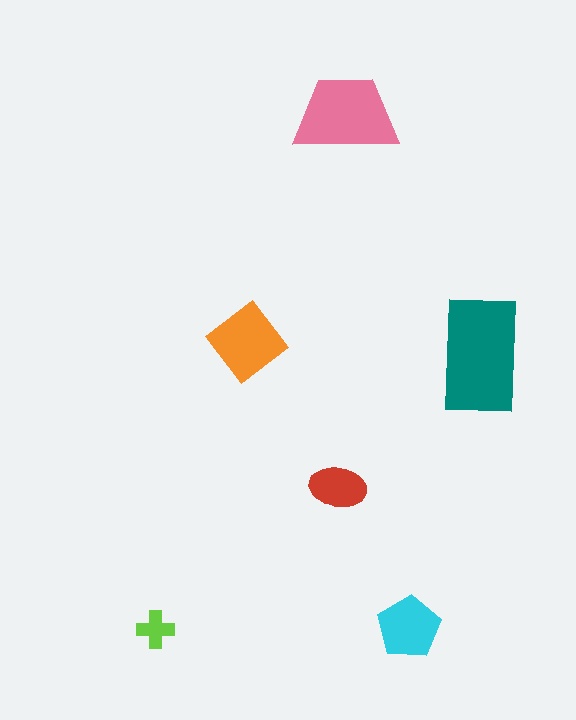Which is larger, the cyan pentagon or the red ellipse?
The cyan pentagon.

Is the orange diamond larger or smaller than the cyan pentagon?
Larger.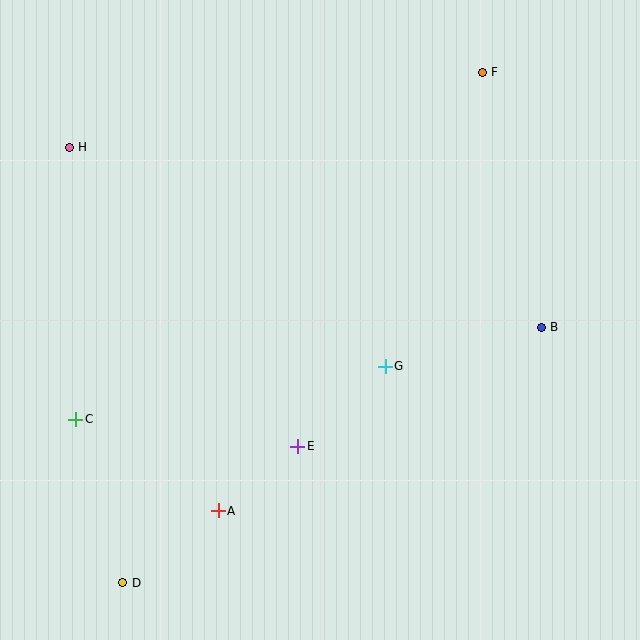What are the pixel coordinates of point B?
Point B is at (541, 327).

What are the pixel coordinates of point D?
Point D is at (123, 583).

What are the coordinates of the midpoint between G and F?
The midpoint between G and F is at (434, 219).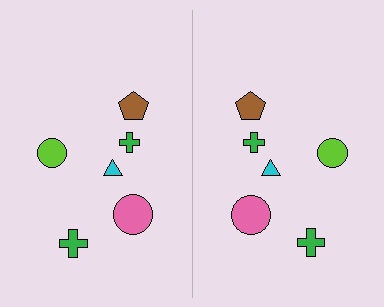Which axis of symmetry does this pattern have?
The pattern has a vertical axis of symmetry running through the center of the image.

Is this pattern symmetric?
Yes, this pattern has bilateral (reflection) symmetry.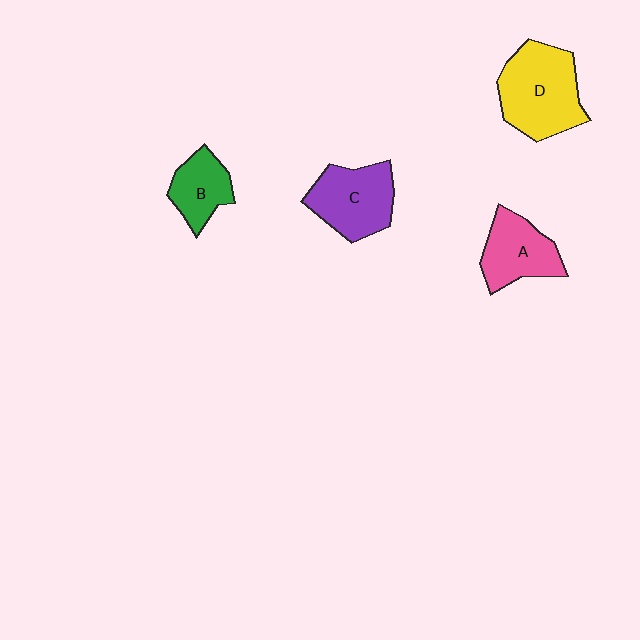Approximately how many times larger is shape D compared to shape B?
Approximately 1.8 times.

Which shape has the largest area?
Shape D (yellow).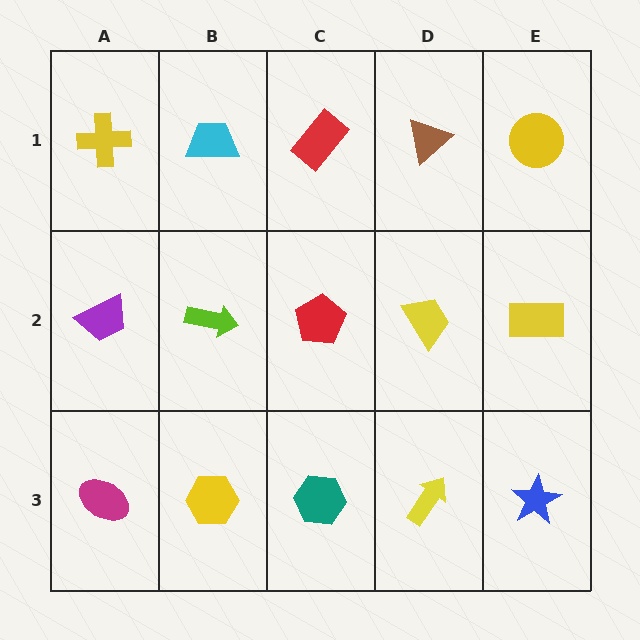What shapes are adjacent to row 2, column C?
A red rectangle (row 1, column C), a teal hexagon (row 3, column C), a lime arrow (row 2, column B), a yellow trapezoid (row 2, column D).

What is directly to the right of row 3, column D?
A blue star.